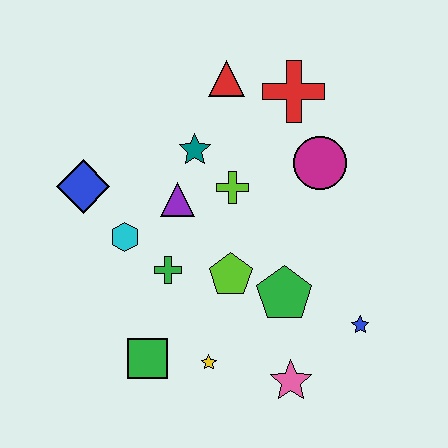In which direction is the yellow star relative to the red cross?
The yellow star is below the red cross.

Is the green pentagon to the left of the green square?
No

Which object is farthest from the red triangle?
The pink star is farthest from the red triangle.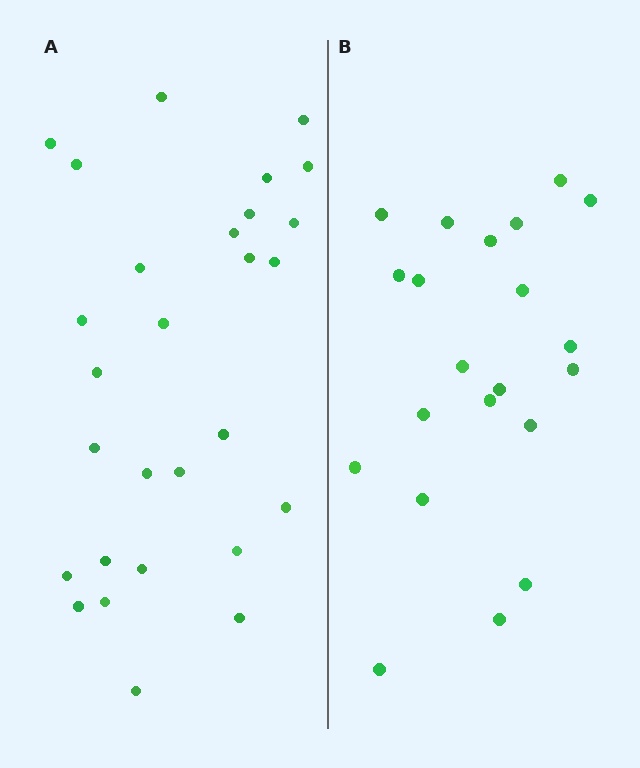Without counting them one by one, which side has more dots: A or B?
Region A (the left region) has more dots.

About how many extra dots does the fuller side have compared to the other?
Region A has roughly 8 or so more dots than region B.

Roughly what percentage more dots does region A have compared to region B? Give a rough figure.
About 35% more.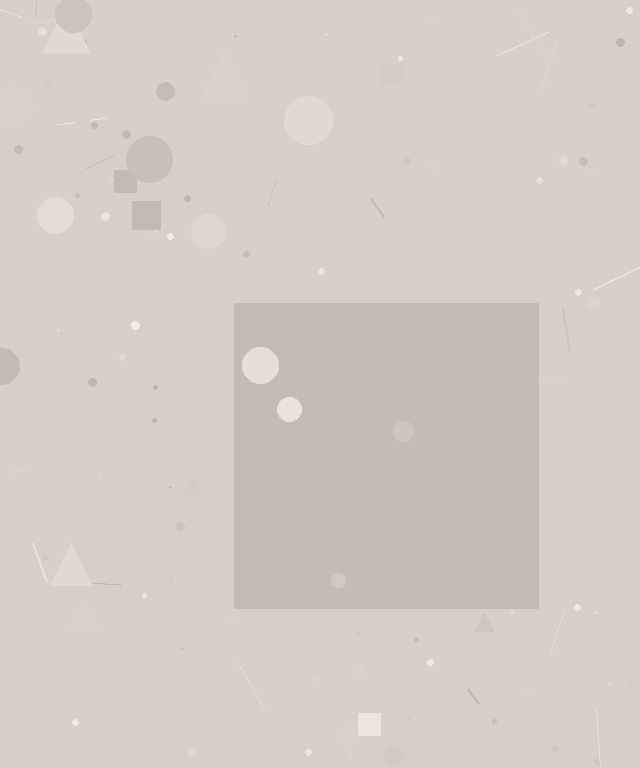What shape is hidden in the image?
A square is hidden in the image.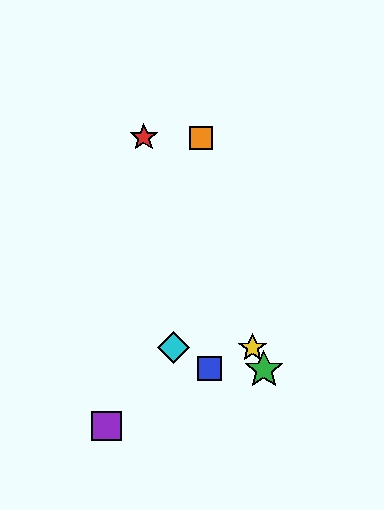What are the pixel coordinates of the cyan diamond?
The cyan diamond is at (174, 347).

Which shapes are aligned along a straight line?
The red star, the green star, the yellow star are aligned along a straight line.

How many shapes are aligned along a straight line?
3 shapes (the red star, the green star, the yellow star) are aligned along a straight line.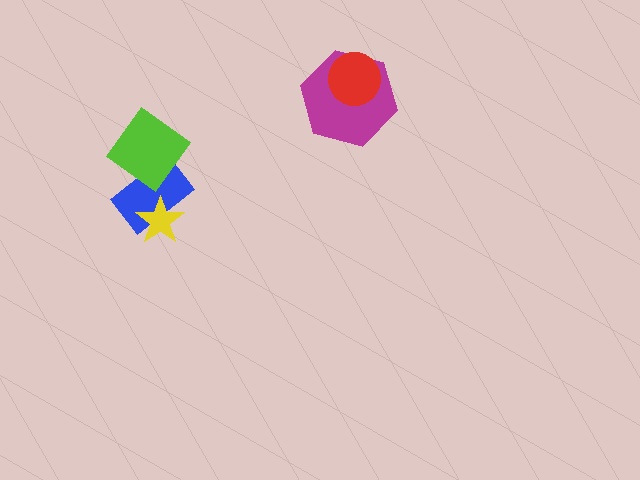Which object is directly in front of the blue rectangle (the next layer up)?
The yellow star is directly in front of the blue rectangle.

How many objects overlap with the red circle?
1 object overlaps with the red circle.